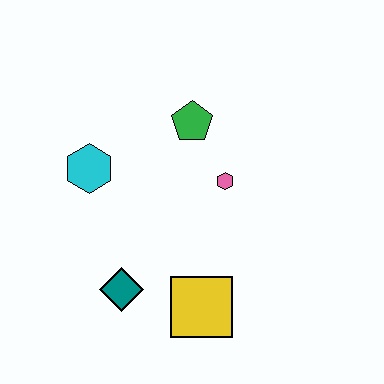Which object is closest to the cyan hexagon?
The green pentagon is closest to the cyan hexagon.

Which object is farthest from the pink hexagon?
The teal diamond is farthest from the pink hexagon.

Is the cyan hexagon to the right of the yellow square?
No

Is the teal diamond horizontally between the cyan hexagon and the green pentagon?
Yes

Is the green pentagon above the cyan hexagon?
Yes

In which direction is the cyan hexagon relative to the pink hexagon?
The cyan hexagon is to the left of the pink hexagon.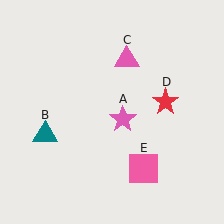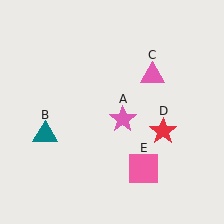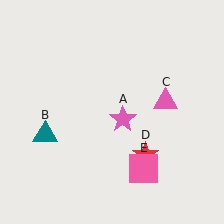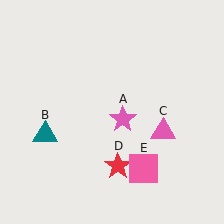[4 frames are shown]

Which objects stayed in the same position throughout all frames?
Pink star (object A) and teal triangle (object B) and pink square (object E) remained stationary.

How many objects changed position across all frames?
2 objects changed position: pink triangle (object C), red star (object D).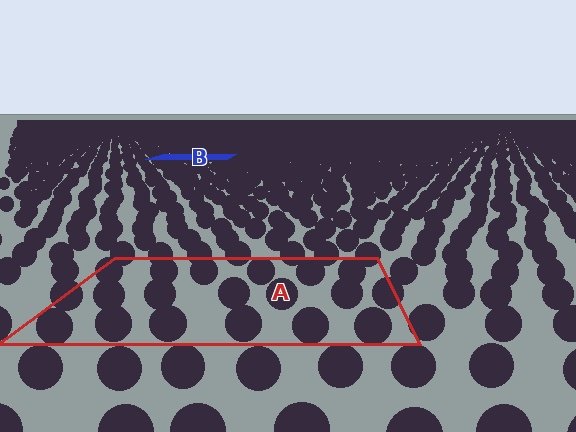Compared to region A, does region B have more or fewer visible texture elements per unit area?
Region B has more texture elements per unit area — they are packed more densely because it is farther away.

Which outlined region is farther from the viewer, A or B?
Region B is farther from the viewer — the texture elements inside it appear smaller and more densely packed.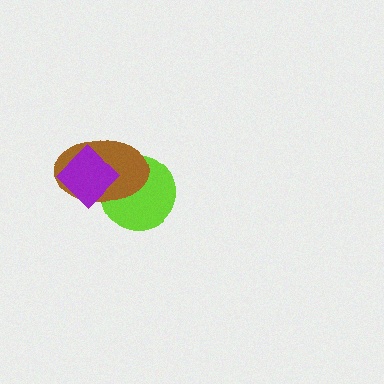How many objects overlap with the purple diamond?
2 objects overlap with the purple diamond.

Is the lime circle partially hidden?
Yes, it is partially covered by another shape.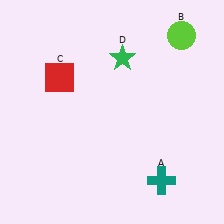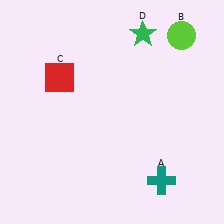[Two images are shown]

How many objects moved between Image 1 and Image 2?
1 object moved between the two images.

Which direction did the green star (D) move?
The green star (D) moved up.